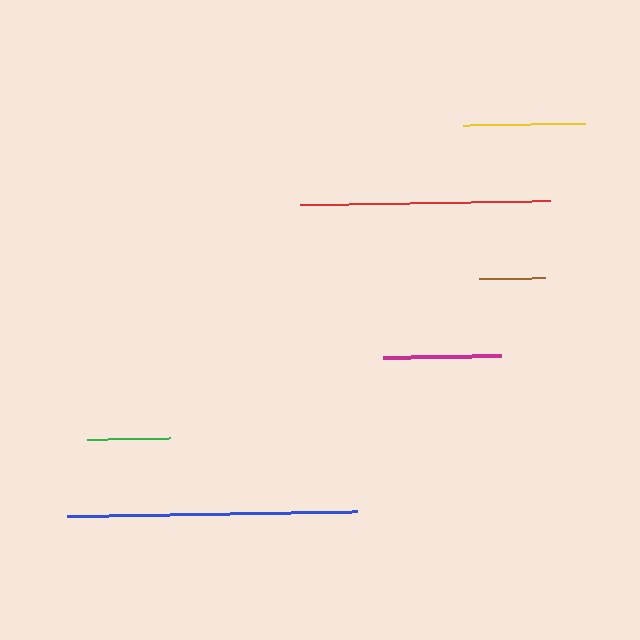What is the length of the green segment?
The green segment is approximately 84 pixels long.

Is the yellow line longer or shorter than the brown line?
The yellow line is longer than the brown line.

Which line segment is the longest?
The blue line is the longest at approximately 290 pixels.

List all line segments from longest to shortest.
From longest to shortest: blue, red, yellow, magenta, green, brown.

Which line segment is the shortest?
The brown line is the shortest at approximately 66 pixels.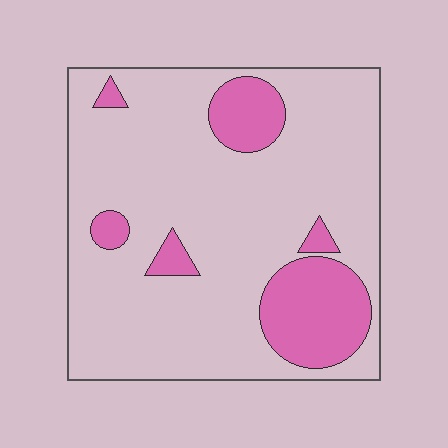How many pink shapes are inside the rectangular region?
6.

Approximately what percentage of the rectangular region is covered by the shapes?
Approximately 20%.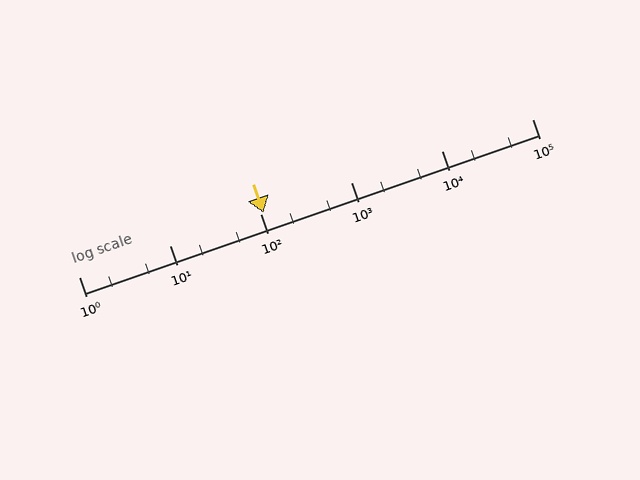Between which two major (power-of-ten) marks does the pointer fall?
The pointer is between 100 and 1000.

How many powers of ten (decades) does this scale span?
The scale spans 5 decades, from 1 to 100000.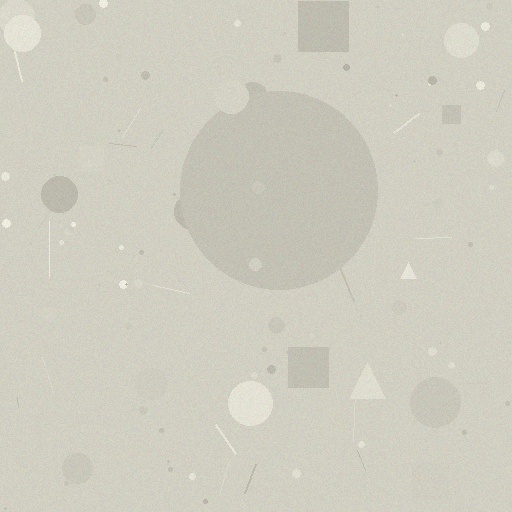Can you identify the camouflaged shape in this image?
The camouflaged shape is a circle.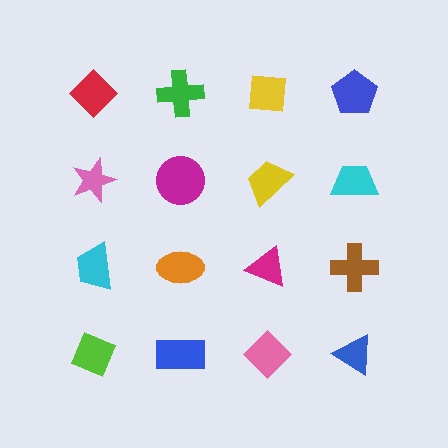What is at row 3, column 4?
A brown cross.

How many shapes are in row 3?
4 shapes.